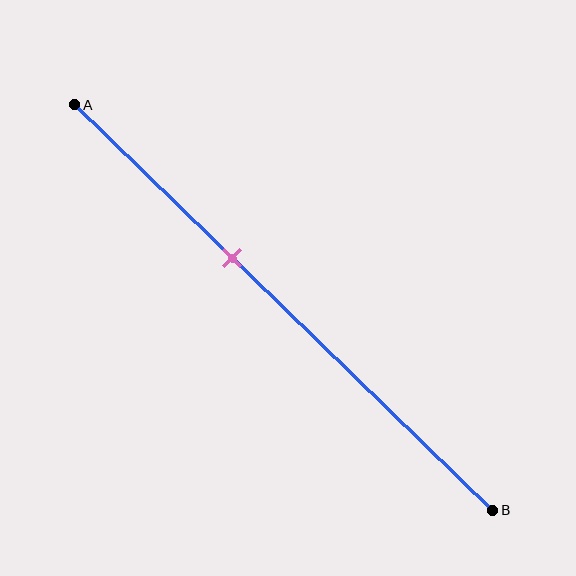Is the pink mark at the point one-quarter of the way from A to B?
No, the mark is at about 40% from A, not at the 25% one-quarter point.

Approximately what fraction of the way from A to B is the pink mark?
The pink mark is approximately 40% of the way from A to B.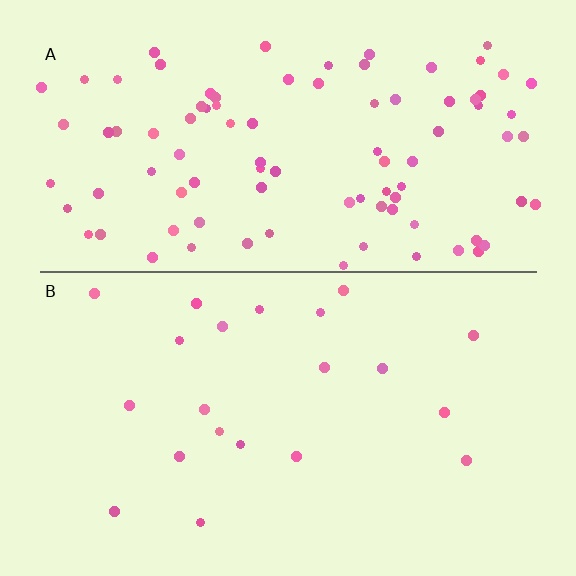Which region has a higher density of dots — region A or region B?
A (the top).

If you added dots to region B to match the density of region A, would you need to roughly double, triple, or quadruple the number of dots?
Approximately quadruple.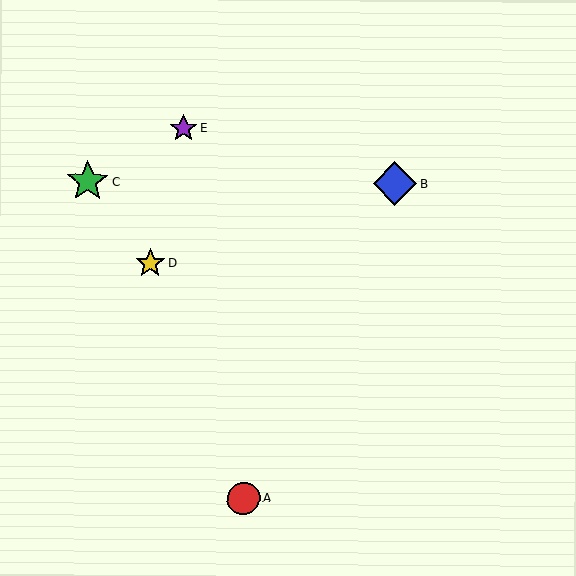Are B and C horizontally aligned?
Yes, both are at y≈183.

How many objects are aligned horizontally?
2 objects (B, C) are aligned horizontally.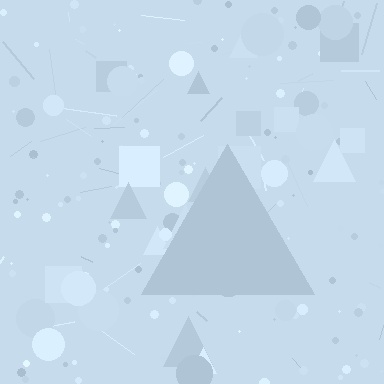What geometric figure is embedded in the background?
A triangle is embedded in the background.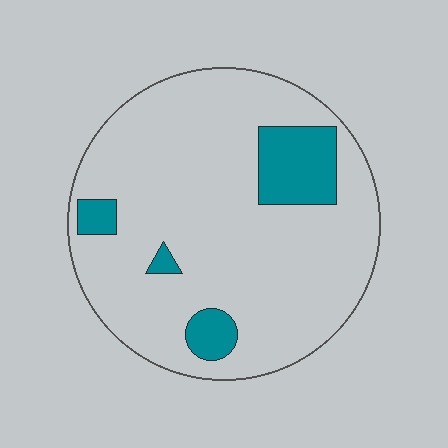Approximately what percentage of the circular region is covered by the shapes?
Approximately 15%.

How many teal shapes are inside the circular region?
4.